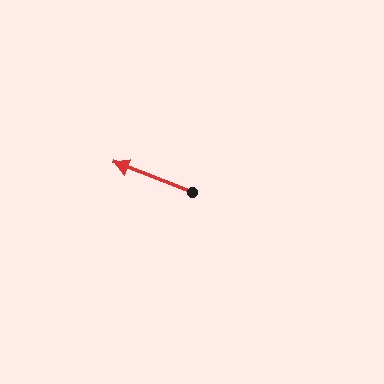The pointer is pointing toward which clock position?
Roughly 10 o'clock.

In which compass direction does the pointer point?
West.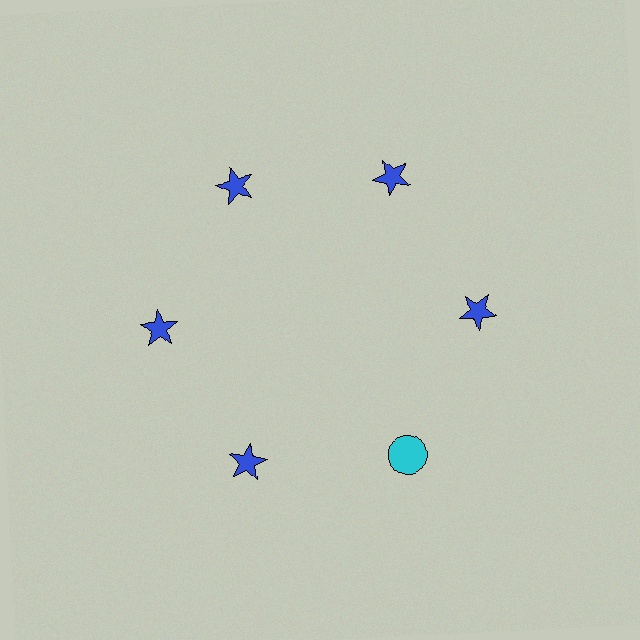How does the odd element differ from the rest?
It differs in both color (cyan instead of blue) and shape (circle instead of star).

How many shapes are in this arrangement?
There are 6 shapes arranged in a ring pattern.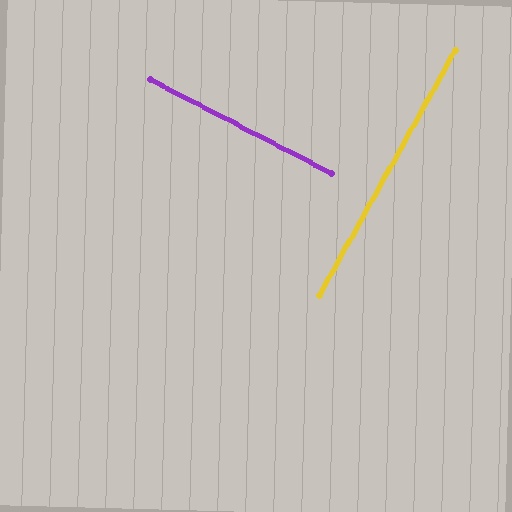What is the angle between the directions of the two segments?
Approximately 88 degrees.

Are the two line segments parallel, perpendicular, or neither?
Perpendicular — they meet at approximately 88°.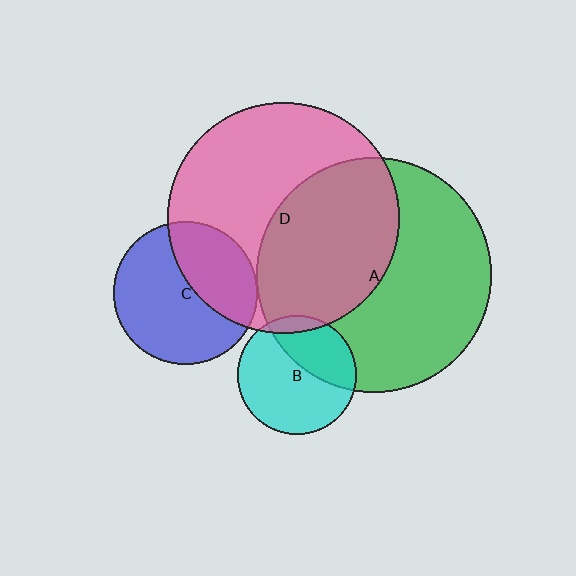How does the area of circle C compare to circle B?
Approximately 1.5 times.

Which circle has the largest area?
Circle A (green).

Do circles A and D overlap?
Yes.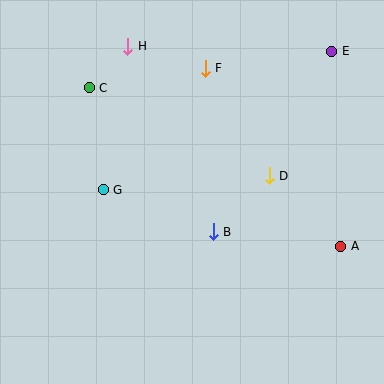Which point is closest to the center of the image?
Point B at (213, 232) is closest to the center.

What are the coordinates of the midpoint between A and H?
The midpoint between A and H is at (234, 146).